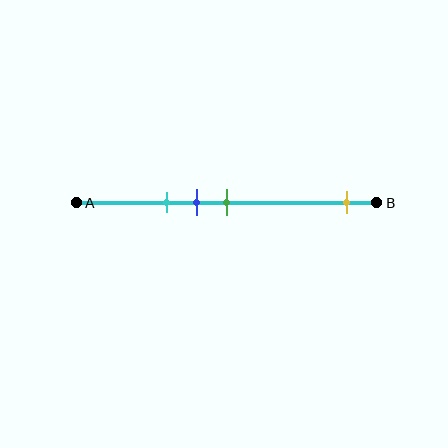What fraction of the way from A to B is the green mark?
The green mark is approximately 50% (0.5) of the way from A to B.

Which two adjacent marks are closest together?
The blue and green marks are the closest adjacent pair.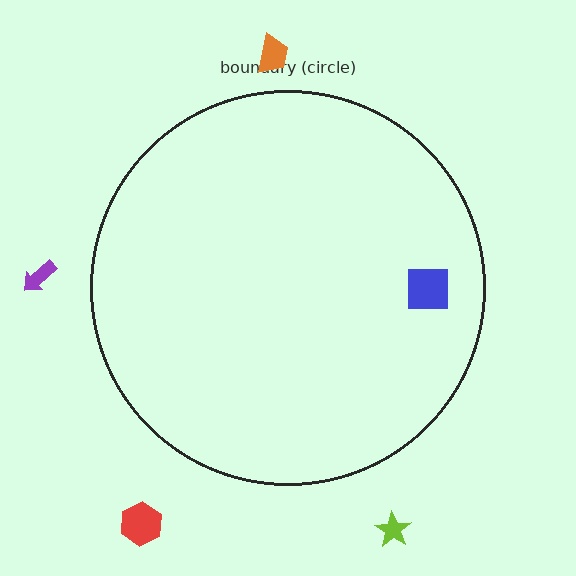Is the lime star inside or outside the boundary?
Outside.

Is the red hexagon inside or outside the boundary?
Outside.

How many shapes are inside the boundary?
1 inside, 4 outside.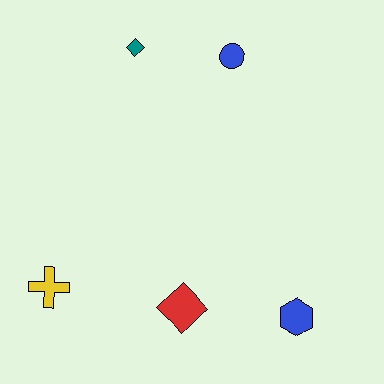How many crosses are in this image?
There is 1 cross.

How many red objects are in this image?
There is 1 red object.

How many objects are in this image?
There are 5 objects.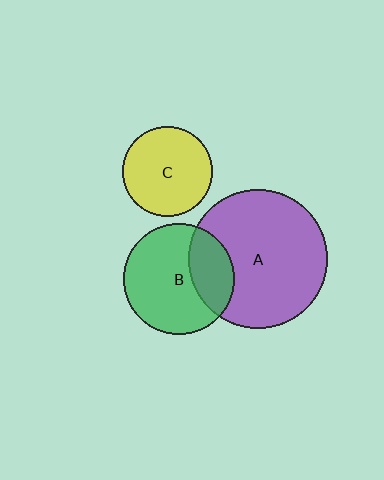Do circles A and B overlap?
Yes.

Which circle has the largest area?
Circle A (purple).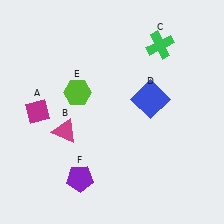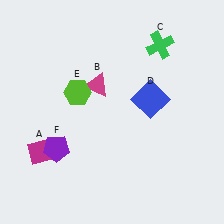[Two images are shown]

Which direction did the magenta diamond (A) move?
The magenta diamond (A) moved down.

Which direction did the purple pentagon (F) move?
The purple pentagon (F) moved up.